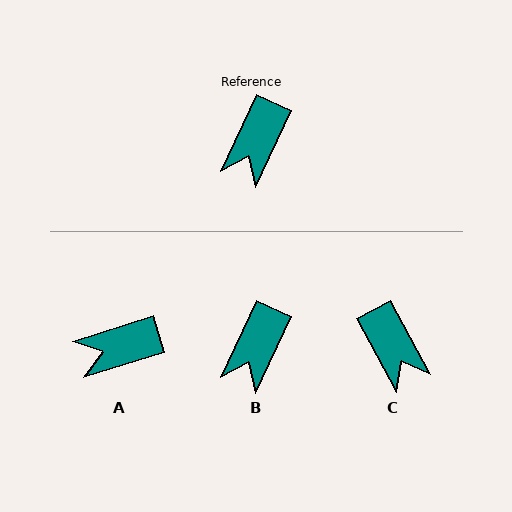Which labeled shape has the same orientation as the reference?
B.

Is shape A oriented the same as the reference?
No, it is off by about 48 degrees.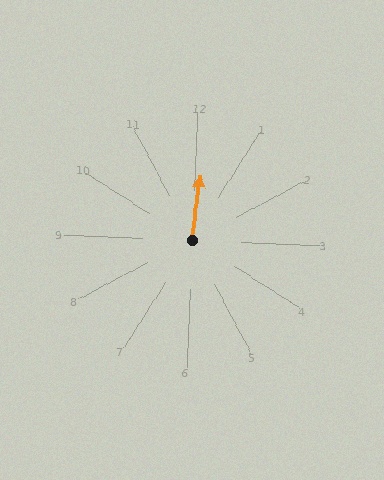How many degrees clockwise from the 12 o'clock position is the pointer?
Approximately 5 degrees.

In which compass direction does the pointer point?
North.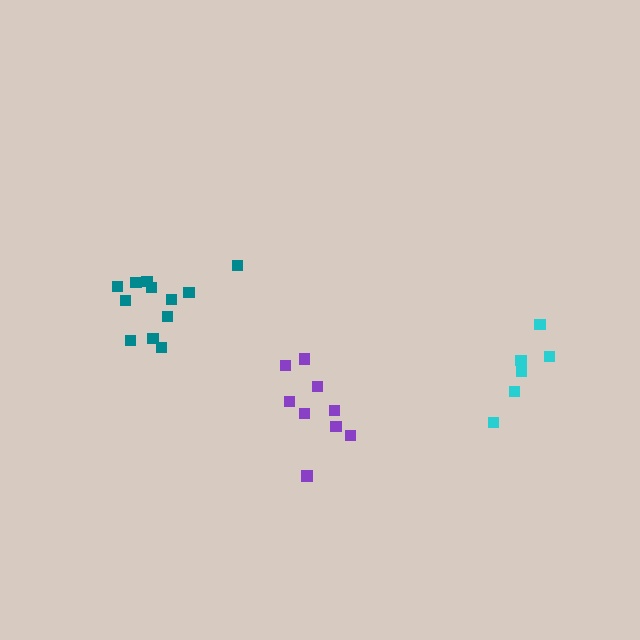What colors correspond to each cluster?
The clusters are colored: teal, purple, cyan.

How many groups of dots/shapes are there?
There are 3 groups.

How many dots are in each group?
Group 1: 12 dots, Group 2: 9 dots, Group 3: 6 dots (27 total).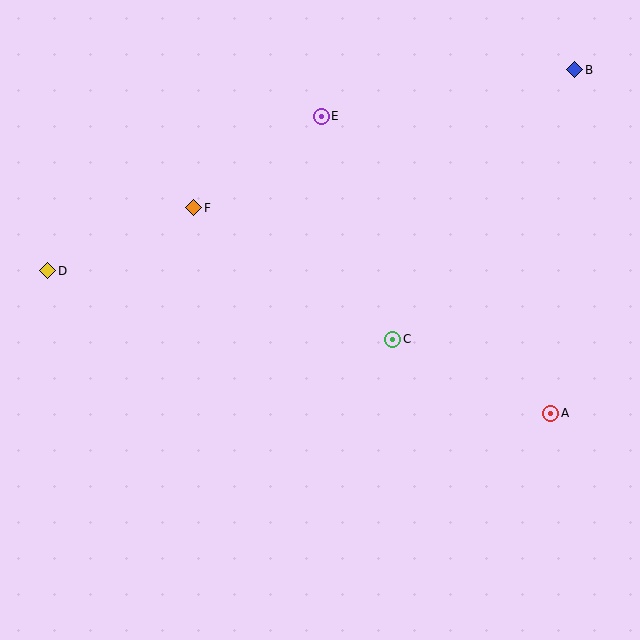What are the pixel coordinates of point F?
Point F is at (194, 208).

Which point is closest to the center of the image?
Point C at (393, 339) is closest to the center.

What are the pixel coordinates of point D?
Point D is at (48, 271).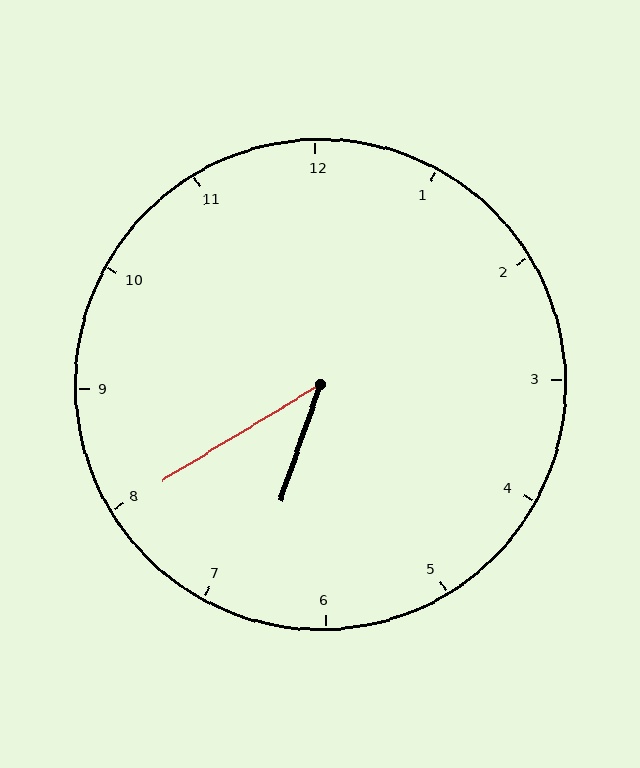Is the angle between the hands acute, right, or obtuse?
It is acute.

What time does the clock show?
6:40.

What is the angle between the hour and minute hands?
Approximately 40 degrees.